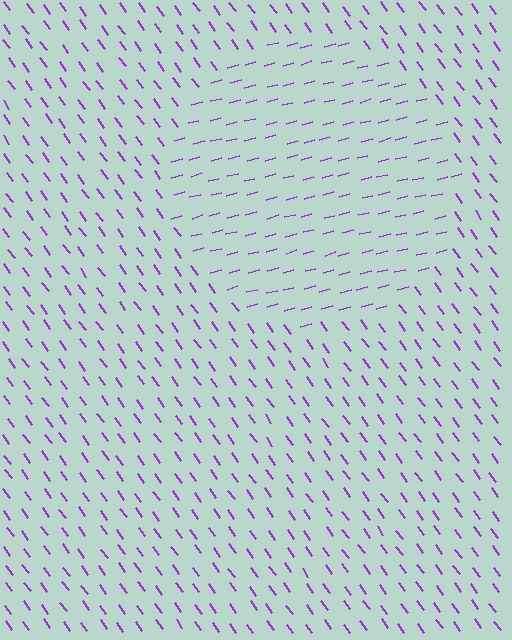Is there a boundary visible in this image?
Yes, there is a texture boundary formed by a change in line orientation.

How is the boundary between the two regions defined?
The boundary is defined purely by a change in line orientation (approximately 69 degrees difference). All lines are the same color and thickness.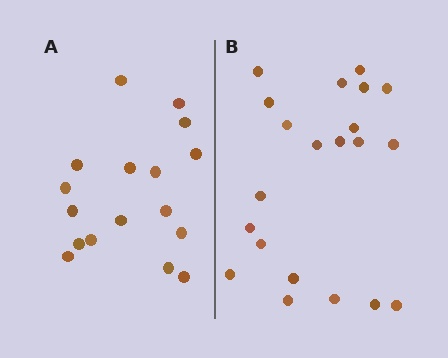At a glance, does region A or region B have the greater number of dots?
Region B (the right region) has more dots.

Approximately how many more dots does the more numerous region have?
Region B has about 4 more dots than region A.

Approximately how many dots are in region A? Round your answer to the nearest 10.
About 20 dots. (The exact count is 17, which rounds to 20.)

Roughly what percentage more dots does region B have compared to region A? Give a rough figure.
About 25% more.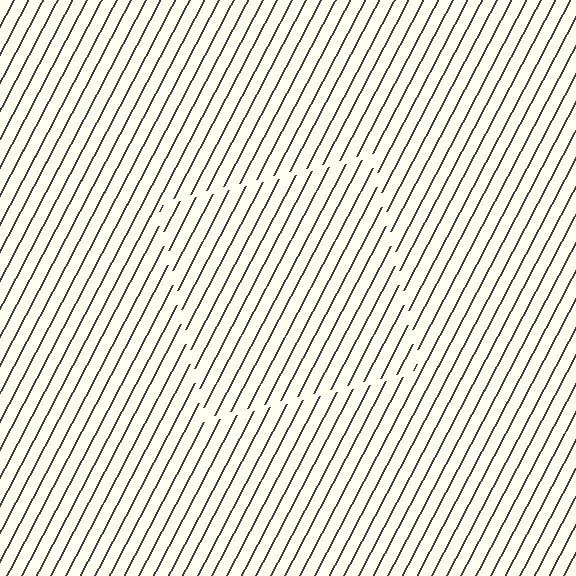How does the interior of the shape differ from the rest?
The interior of the shape contains the same grating, shifted by half a period — the contour is defined by the phase discontinuity where line-ends from the inner and outer gratings abut.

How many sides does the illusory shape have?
4 sides — the line-ends trace a square.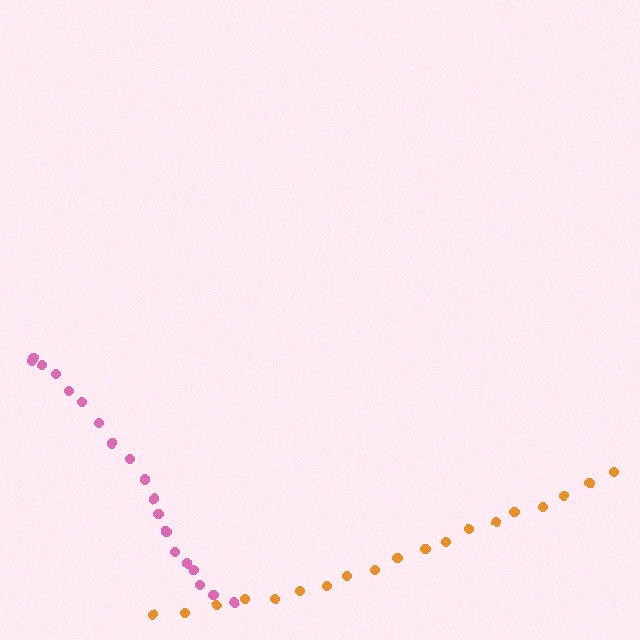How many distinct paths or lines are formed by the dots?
There are 2 distinct paths.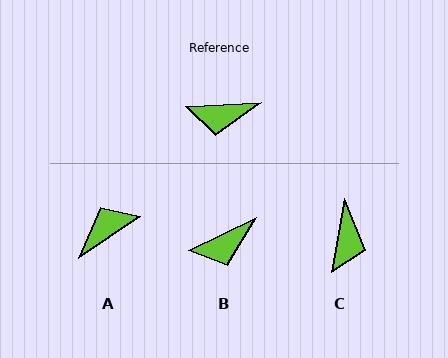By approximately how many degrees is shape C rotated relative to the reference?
Approximately 77 degrees counter-clockwise.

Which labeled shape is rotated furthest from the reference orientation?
A, about 148 degrees away.